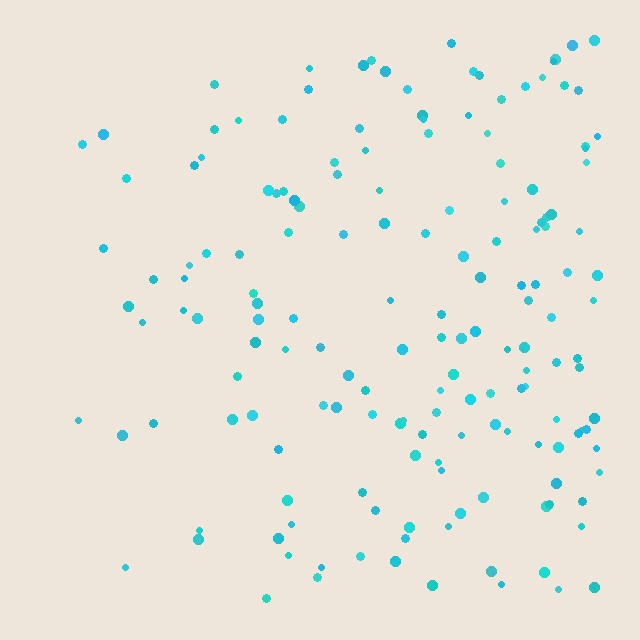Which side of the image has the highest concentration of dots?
The right.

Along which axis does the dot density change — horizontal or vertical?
Horizontal.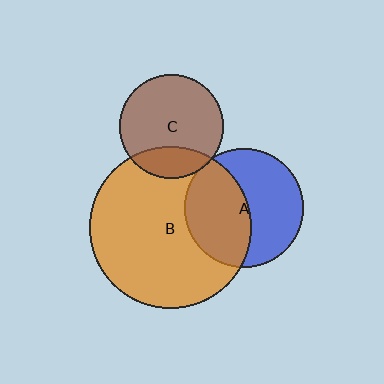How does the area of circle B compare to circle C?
Approximately 2.4 times.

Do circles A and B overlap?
Yes.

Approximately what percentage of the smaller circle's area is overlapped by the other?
Approximately 45%.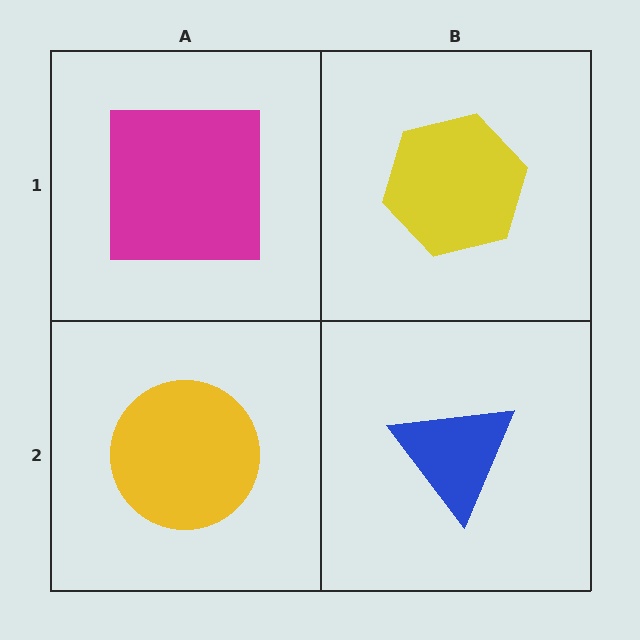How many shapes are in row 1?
2 shapes.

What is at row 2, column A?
A yellow circle.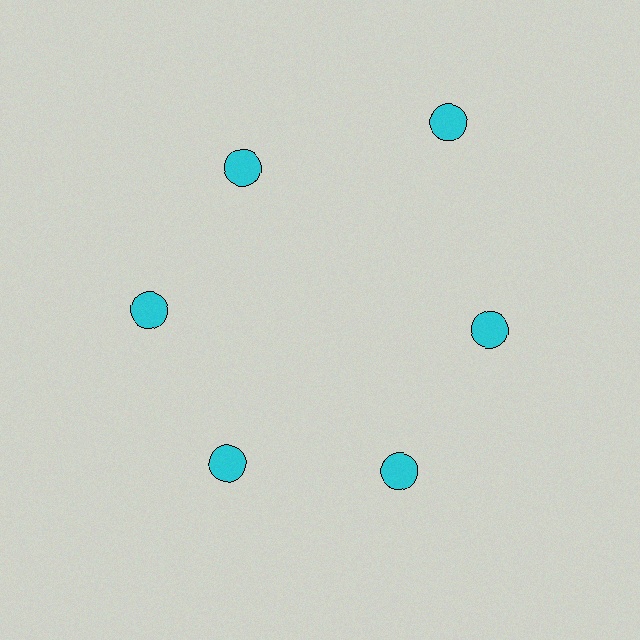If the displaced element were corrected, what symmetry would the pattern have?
It would have 6-fold rotational symmetry — the pattern would map onto itself every 60 degrees.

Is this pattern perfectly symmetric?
No. The 6 cyan circles are arranged in a ring, but one element near the 1 o'clock position is pushed outward from the center, breaking the 6-fold rotational symmetry.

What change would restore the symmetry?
The symmetry would be restored by moving it inward, back onto the ring so that all 6 circles sit at equal angles and equal distance from the center.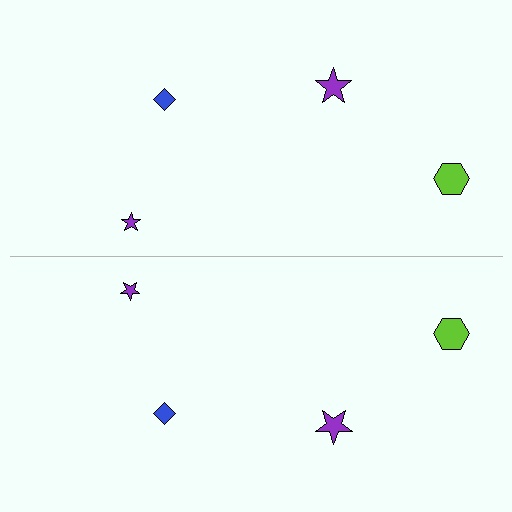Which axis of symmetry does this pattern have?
The pattern has a horizontal axis of symmetry running through the center of the image.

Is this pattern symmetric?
Yes, this pattern has bilateral (reflection) symmetry.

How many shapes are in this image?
There are 8 shapes in this image.